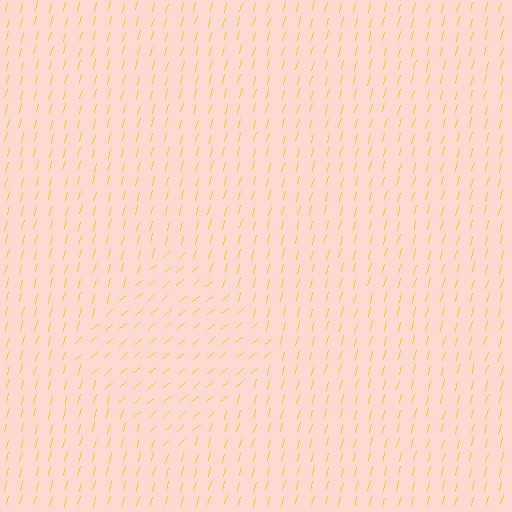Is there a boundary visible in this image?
Yes, there is a texture boundary formed by a change in line orientation.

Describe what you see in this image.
The image is filled with small yellow line segments. A diamond region in the image has lines oriented differently from the surrounding lines, creating a visible texture boundary.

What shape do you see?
I see a diamond.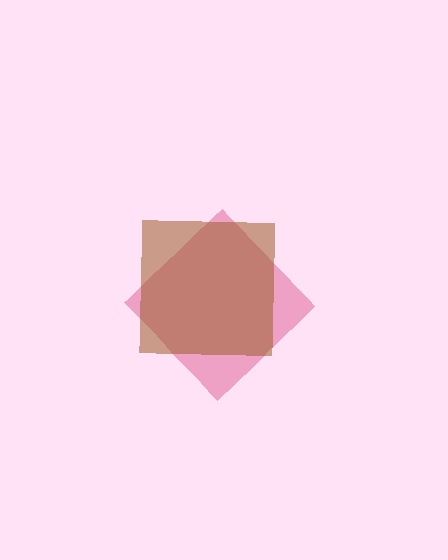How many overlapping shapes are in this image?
There are 2 overlapping shapes in the image.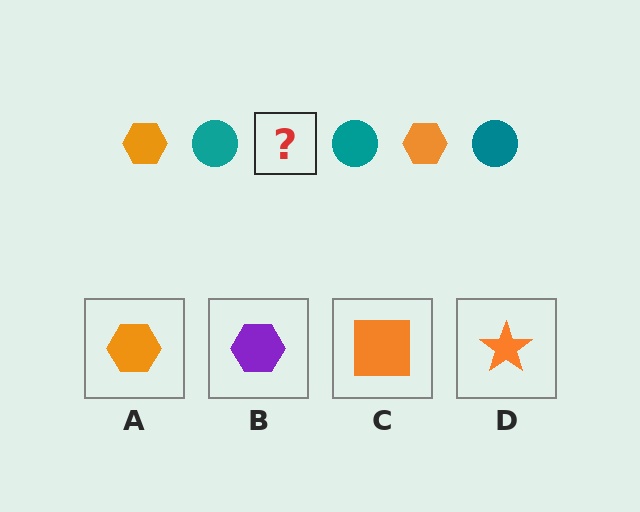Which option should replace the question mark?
Option A.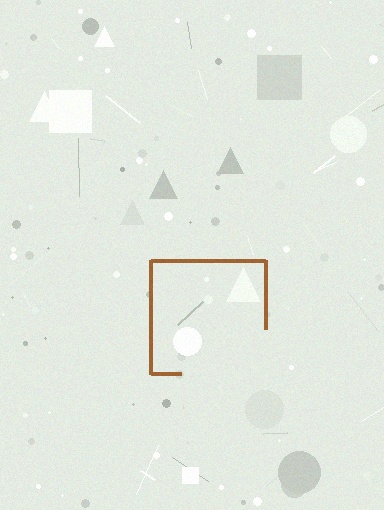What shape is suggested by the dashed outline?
The dashed outline suggests a square.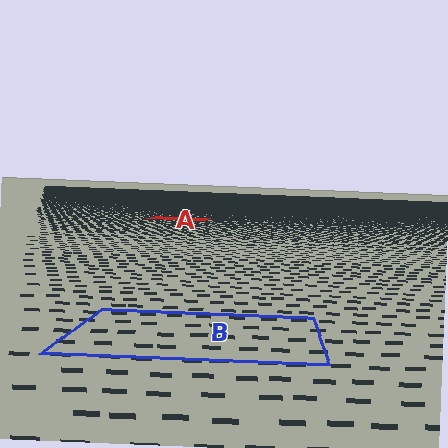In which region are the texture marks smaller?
The texture marks are smaller in region A, because it is farther away.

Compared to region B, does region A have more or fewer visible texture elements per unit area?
Region A has more texture elements per unit area — they are packed more densely because it is farther away.